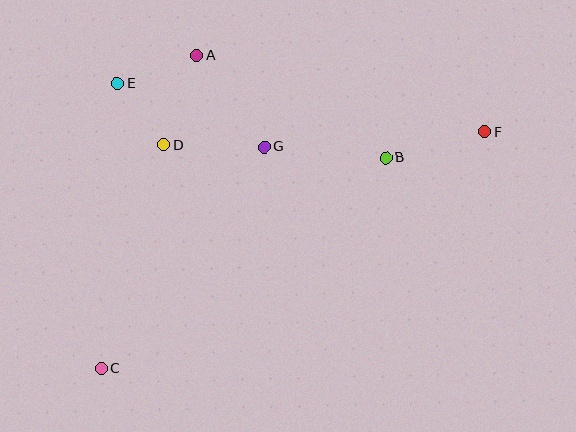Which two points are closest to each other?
Points D and E are closest to each other.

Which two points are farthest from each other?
Points C and F are farthest from each other.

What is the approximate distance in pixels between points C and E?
The distance between C and E is approximately 286 pixels.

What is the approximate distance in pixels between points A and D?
The distance between A and D is approximately 95 pixels.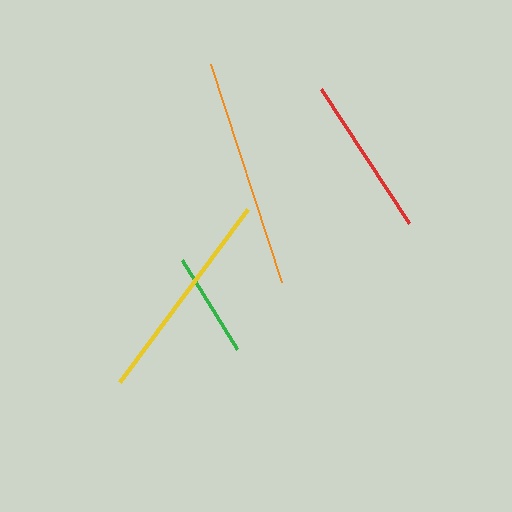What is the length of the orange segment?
The orange segment is approximately 228 pixels long.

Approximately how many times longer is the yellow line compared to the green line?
The yellow line is approximately 2.1 times the length of the green line.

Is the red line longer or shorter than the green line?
The red line is longer than the green line.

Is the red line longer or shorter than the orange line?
The orange line is longer than the red line.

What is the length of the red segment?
The red segment is approximately 161 pixels long.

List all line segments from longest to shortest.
From longest to shortest: orange, yellow, red, green.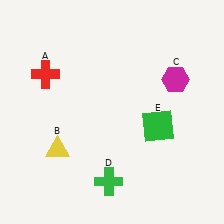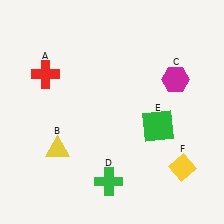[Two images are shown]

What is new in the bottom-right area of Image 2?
A yellow diamond (F) was added in the bottom-right area of Image 2.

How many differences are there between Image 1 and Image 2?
There is 1 difference between the two images.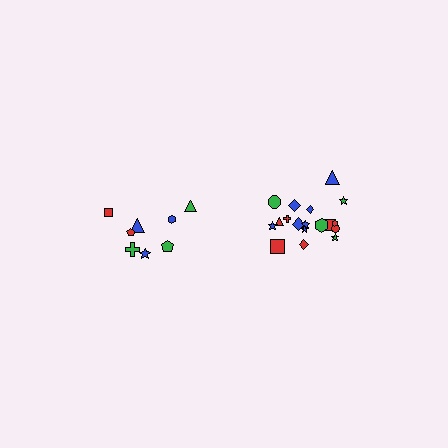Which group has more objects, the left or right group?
The right group.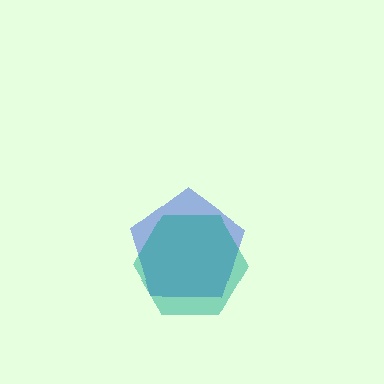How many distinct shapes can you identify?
There are 2 distinct shapes: a blue pentagon, a teal hexagon.